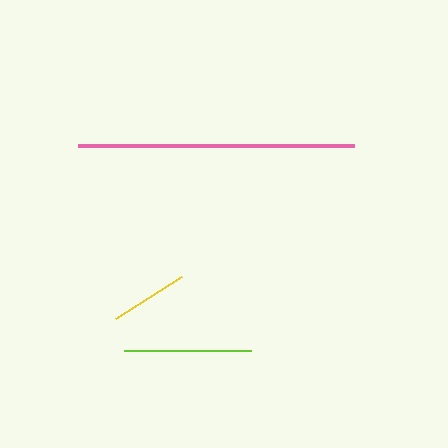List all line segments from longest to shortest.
From longest to shortest: pink, lime, yellow.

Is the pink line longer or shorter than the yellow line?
The pink line is longer than the yellow line.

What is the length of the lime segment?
The lime segment is approximately 127 pixels long.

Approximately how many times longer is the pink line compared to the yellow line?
The pink line is approximately 3.5 times the length of the yellow line.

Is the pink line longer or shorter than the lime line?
The pink line is longer than the lime line.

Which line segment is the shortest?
The yellow line is the shortest at approximately 78 pixels.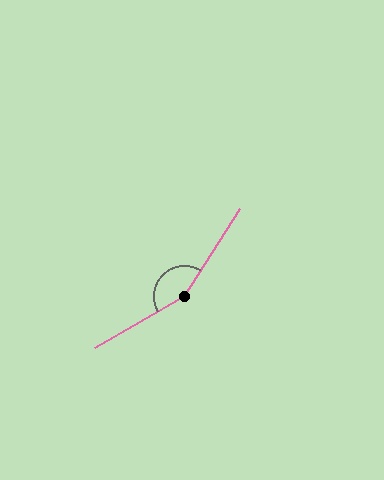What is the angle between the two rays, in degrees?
Approximately 152 degrees.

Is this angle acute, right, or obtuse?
It is obtuse.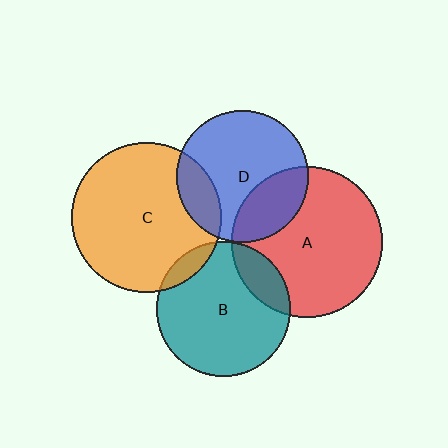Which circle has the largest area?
Circle A (red).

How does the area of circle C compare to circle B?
Approximately 1.2 times.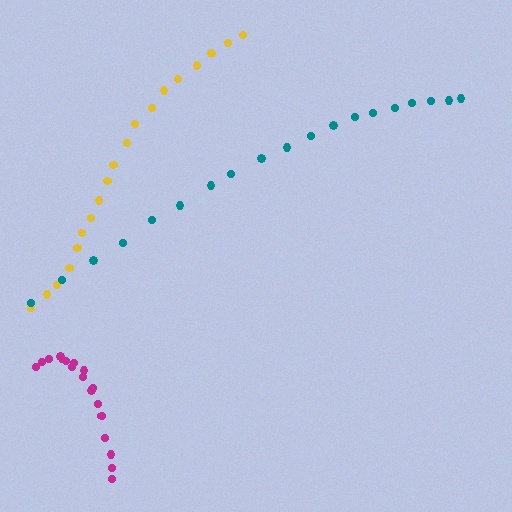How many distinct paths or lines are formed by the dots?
There are 3 distinct paths.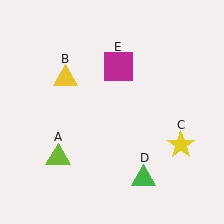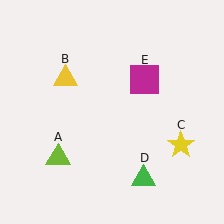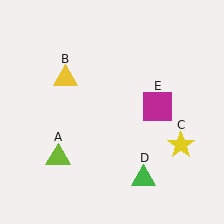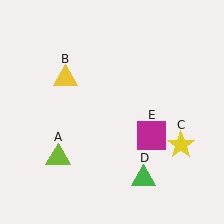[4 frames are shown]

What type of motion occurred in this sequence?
The magenta square (object E) rotated clockwise around the center of the scene.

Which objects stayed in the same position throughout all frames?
Lime triangle (object A) and yellow triangle (object B) and yellow star (object C) and green triangle (object D) remained stationary.